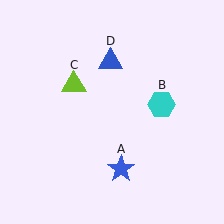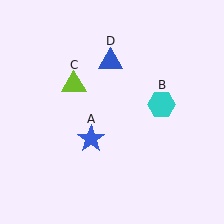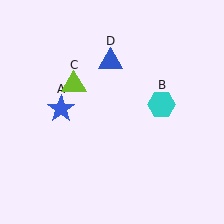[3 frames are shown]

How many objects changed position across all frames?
1 object changed position: blue star (object A).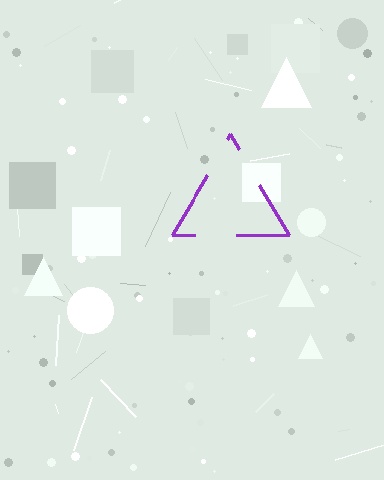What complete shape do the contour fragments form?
The contour fragments form a triangle.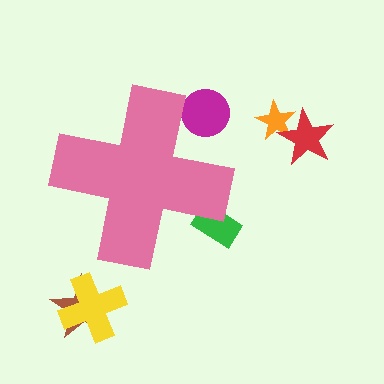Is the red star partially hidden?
No, the red star is fully visible.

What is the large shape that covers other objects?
A pink cross.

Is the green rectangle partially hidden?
Yes, the green rectangle is partially hidden behind the pink cross.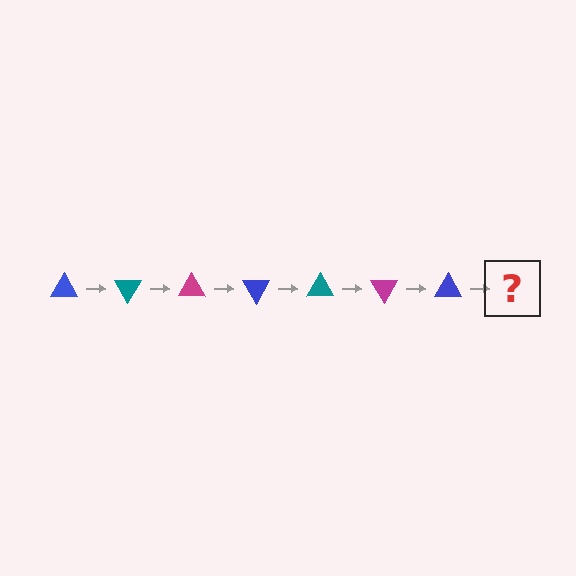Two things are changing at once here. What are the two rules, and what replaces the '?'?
The two rules are that it rotates 60 degrees each step and the color cycles through blue, teal, and magenta. The '?' should be a teal triangle, rotated 420 degrees from the start.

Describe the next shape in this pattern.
It should be a teal triangle, rotated 420 degrees from the start.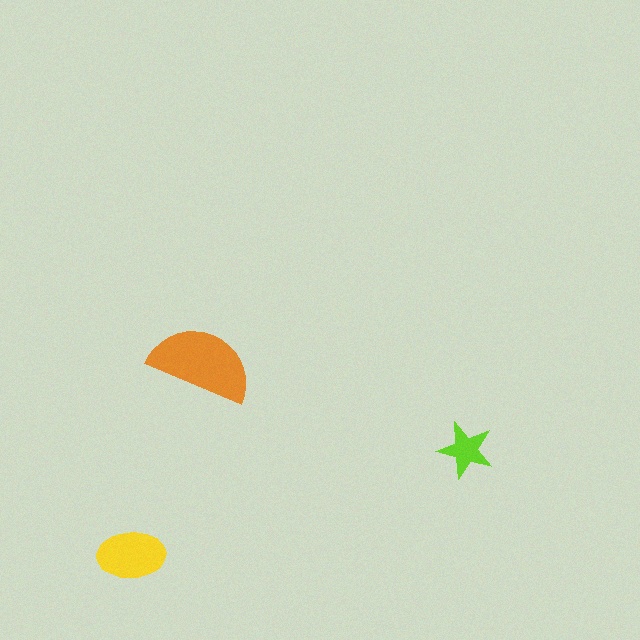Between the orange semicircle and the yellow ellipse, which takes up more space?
The orange semicircle.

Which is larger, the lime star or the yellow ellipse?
The yellow ellipse.